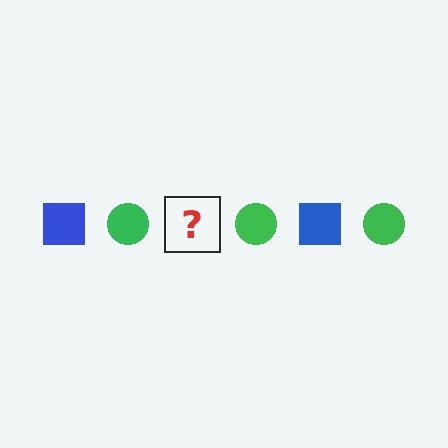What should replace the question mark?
The question mark should be replaced with a blue square.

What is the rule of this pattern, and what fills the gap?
The rule is that the pattern alternates between blue square and green circle. The gap should be filled with a blue square.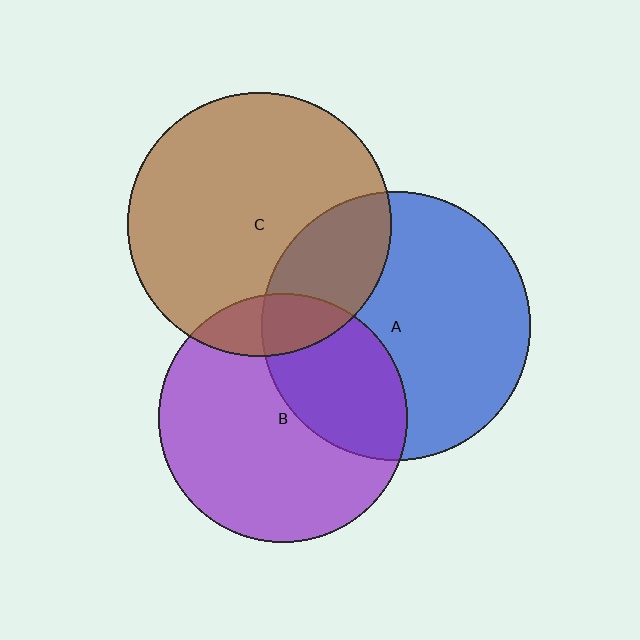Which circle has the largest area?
Circle A (blue).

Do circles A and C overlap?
Yes.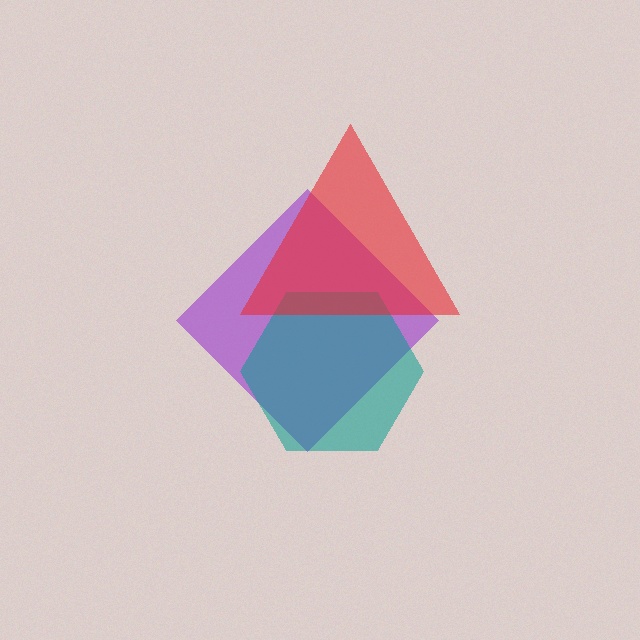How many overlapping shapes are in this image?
There are 3 overlapping shapes in the image.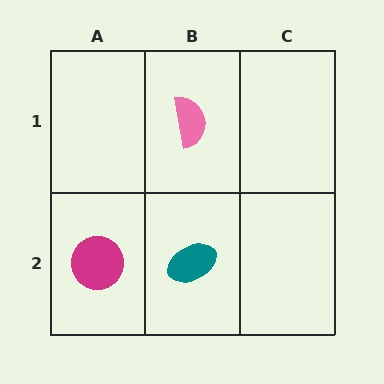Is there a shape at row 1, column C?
No, that cell is empty.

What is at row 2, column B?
A teal ellipse.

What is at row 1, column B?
A pink semicircle.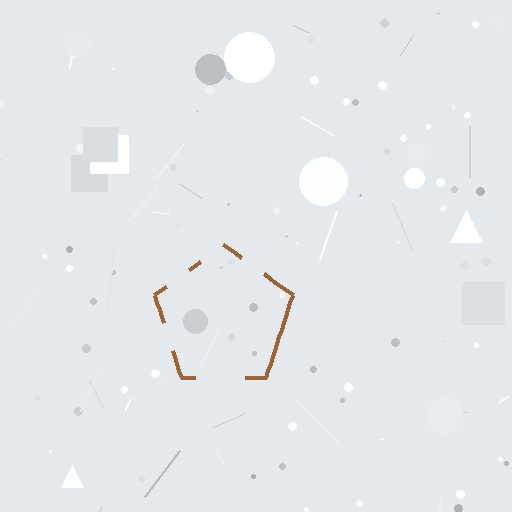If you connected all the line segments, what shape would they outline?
They would outline a pentagon.